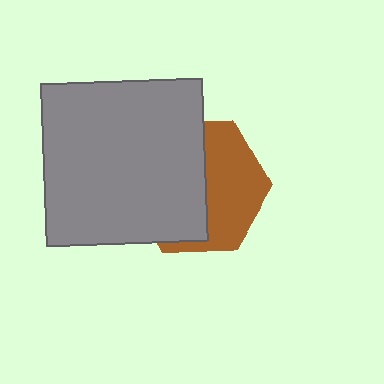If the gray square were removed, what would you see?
You would see the complete brown hexagon.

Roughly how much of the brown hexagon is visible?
About half of it is visible (roughly 45%).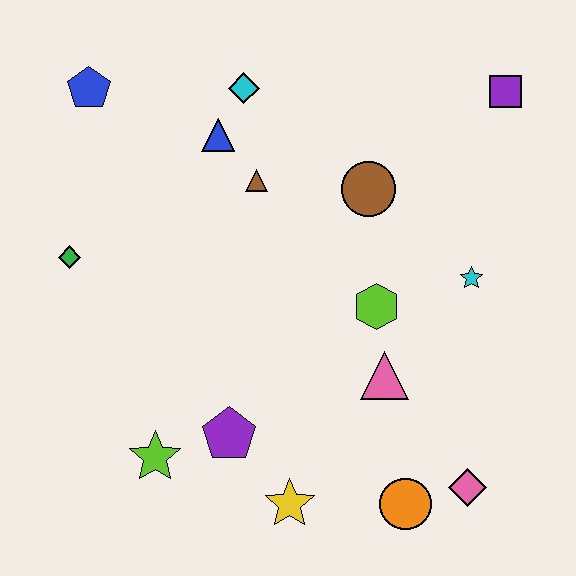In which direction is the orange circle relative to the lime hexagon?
The orange circle is below the lime hexagon.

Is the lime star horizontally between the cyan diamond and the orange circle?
No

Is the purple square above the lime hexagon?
Yes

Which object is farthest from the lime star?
The purple square is farthest from the lime star.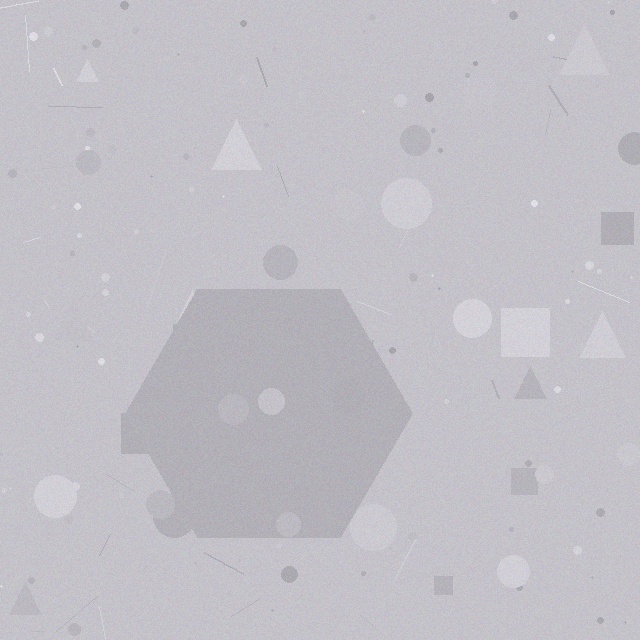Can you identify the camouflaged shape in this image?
The camouflaged shape is a hexagon.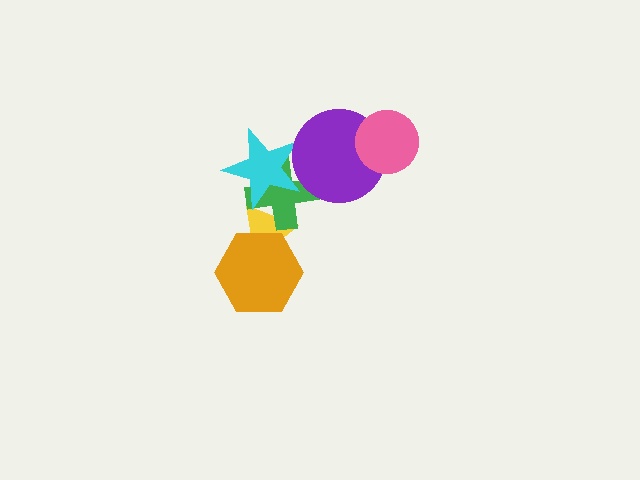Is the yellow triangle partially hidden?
Yes, it is partially covered by another shape.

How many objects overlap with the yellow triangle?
3 objects overlap with the yellow triangle.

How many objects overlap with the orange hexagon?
1 object overlaps with the orange hexagon.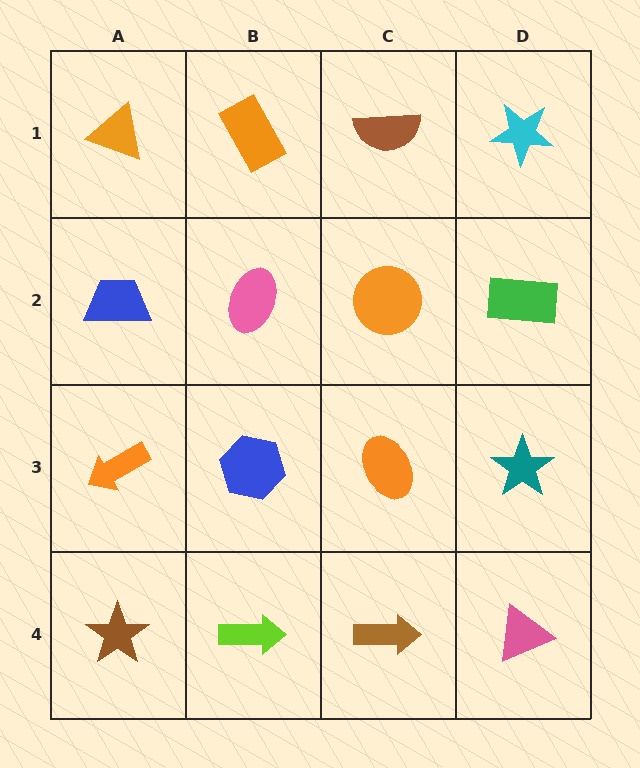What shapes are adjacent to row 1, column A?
A blue trapezoid (row 2, column A), an orange rectangle (row 1, column B).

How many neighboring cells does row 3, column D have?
3.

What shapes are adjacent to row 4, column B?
A blue hexagon (row 3, column B), a brown star (row 4, column A), a brown arrow (row 4, column C).